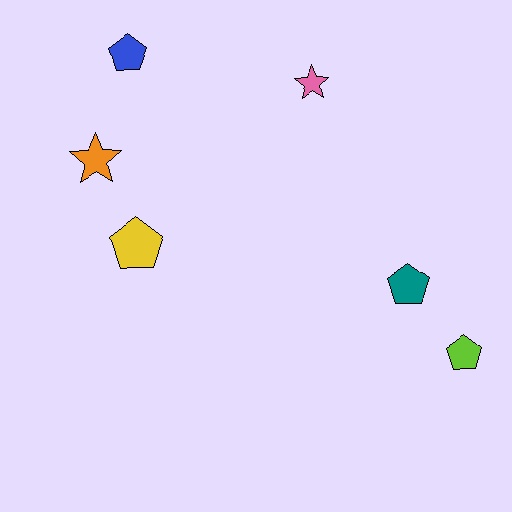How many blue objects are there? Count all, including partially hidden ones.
There is 1 blue object.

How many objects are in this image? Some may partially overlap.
There are 6 objects.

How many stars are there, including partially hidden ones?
There are 2 stars.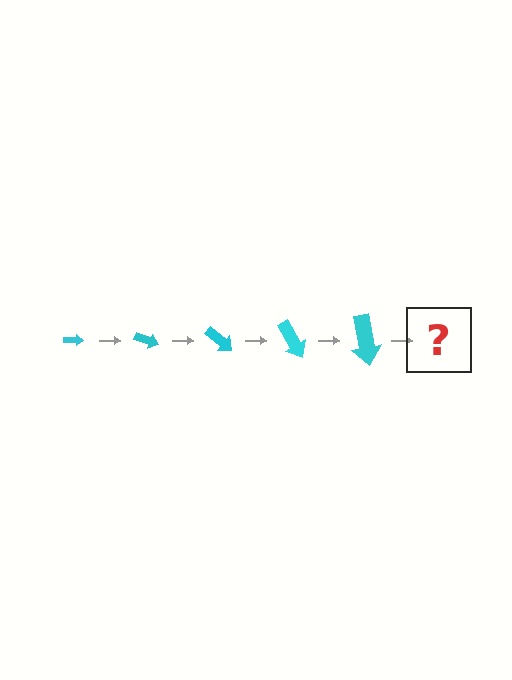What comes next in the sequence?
The next element should be an arrow, larger than the previous one and rotated 100 degrees from the start.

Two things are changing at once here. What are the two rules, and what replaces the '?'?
The two rules are that the arrow grows larger each step and it rotates 20 degrees each step. The '?' should be an arrow, larger than the previous one and rotated 100 degrees from the start.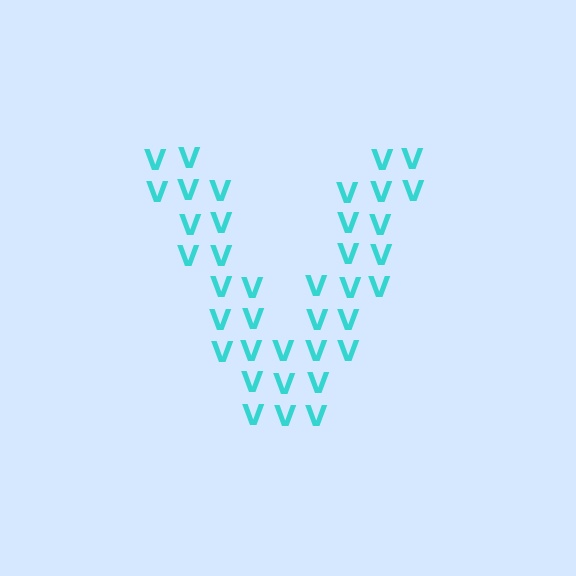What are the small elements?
The small elements are letter V's.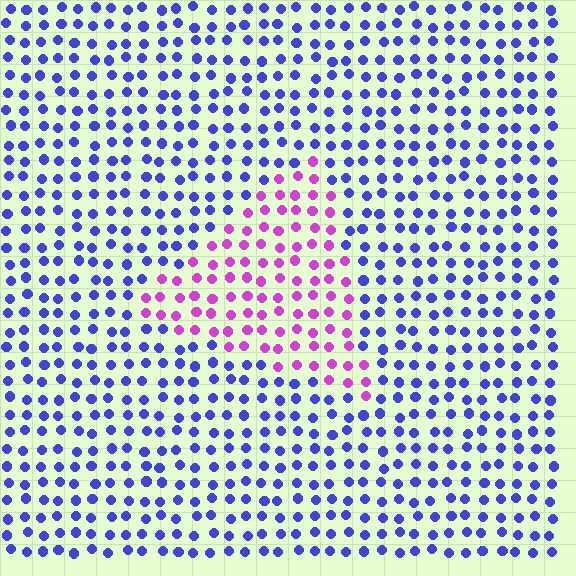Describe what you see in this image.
The image is filled with small blue elements in a uniform arrangement. A triangle-shaped region is visible where the elements are tinted to a slightly different hue, forming a subtle color boundary.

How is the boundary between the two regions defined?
The boundary is defined purely by a slight shift in hue (about 63 degrees). Spacing, size, and orientation are identical on both sides.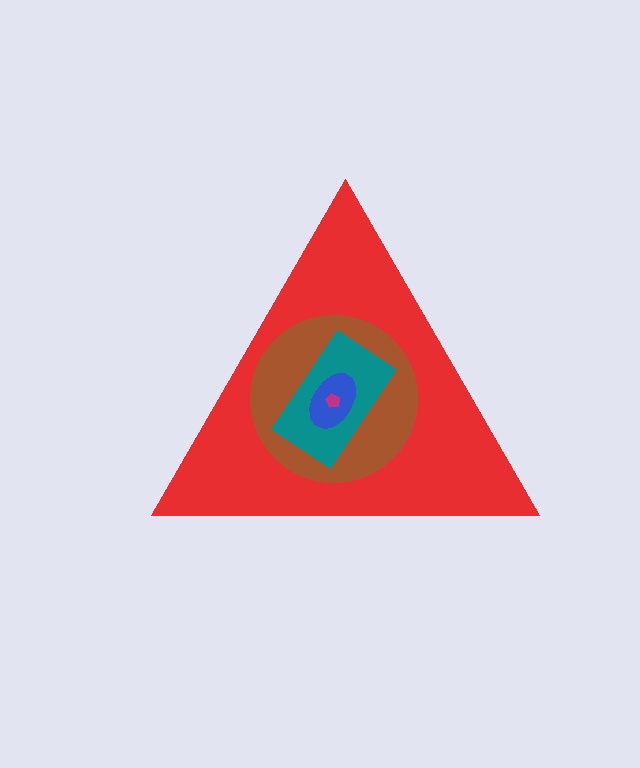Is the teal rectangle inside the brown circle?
Yes.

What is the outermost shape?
The red triangle.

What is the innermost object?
The magenta pentagon.